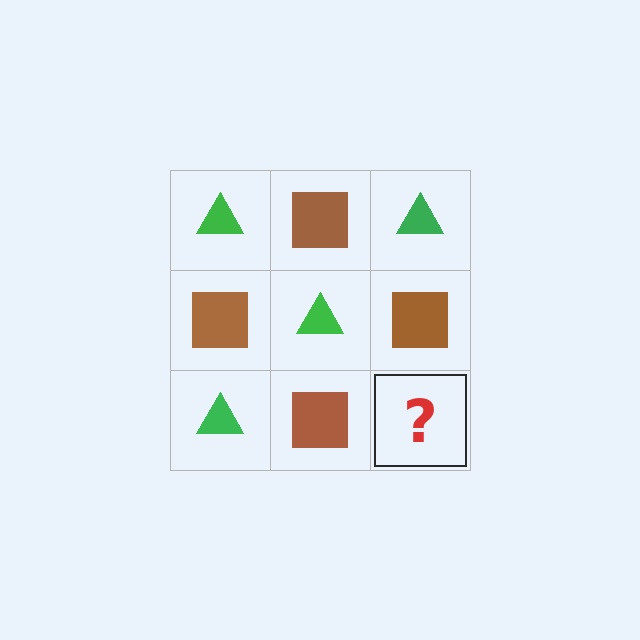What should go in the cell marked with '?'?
The missing cell should contain a green triangle.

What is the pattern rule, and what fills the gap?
The rule is that it alternates green triangle and brown square in a checkerboard pattern. The gap should be filled with a green triangle.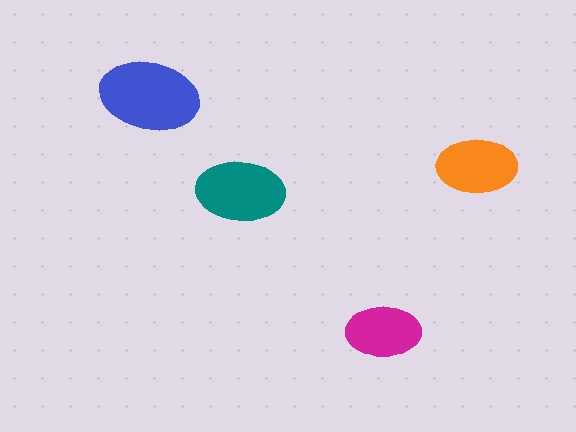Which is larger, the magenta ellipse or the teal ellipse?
The teal one.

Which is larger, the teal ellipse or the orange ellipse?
The teal one.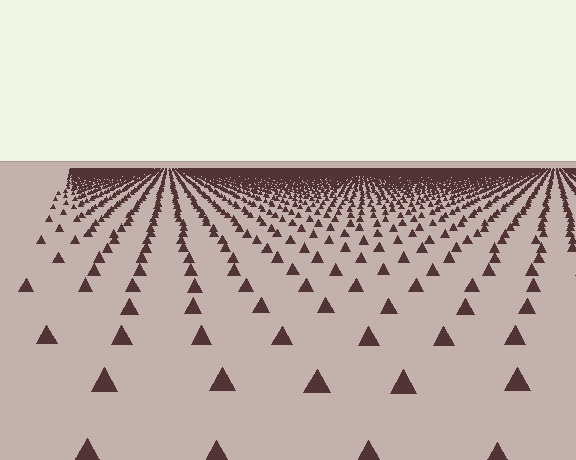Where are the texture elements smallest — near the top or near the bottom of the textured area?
Near the top.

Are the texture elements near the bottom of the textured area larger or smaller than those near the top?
Larger. Near the bottom, elements are closer to the viewer and appear at a bigger on-screen size.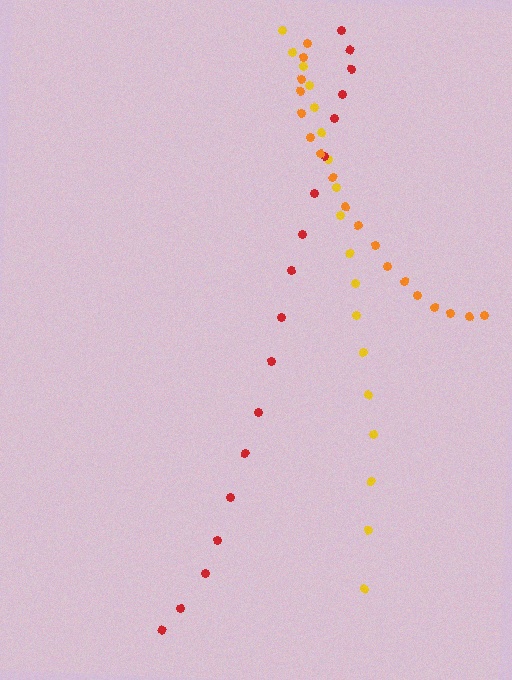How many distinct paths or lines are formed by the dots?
There are 3 distinct paths.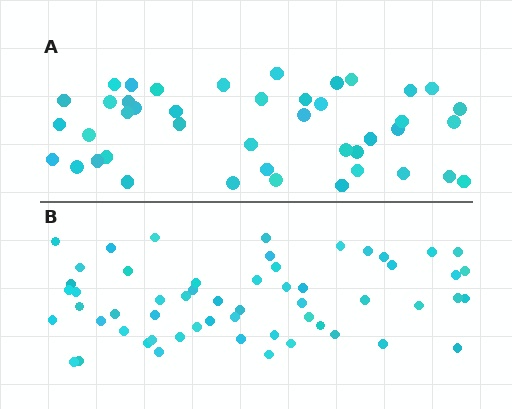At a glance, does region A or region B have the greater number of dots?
Region B (the bottom region) has more dots.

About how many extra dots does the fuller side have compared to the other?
Region B has approximately 15 more dots than region A.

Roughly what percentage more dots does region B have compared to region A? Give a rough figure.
About 35% more.